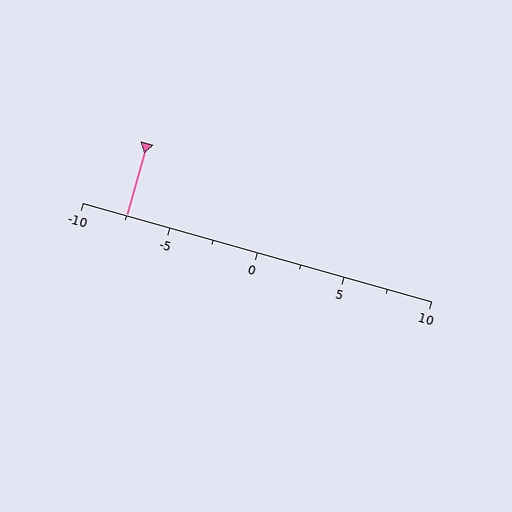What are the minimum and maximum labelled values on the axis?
The axis runs from -10 to 10.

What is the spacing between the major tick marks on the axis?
The major ticks are spaced 5 apart.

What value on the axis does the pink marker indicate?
The marker indicates approximately -7.5.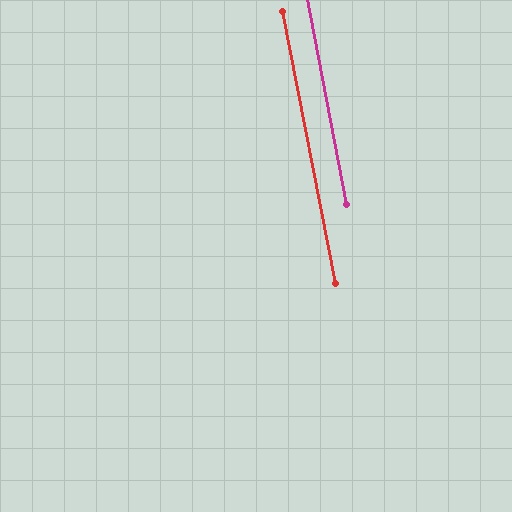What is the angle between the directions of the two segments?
Approximately 0 degrees.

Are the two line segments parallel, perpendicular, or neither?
Parallel — their directions differ by only 0.5°.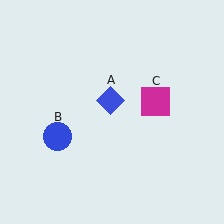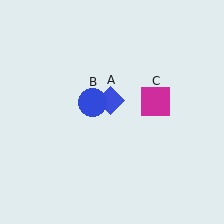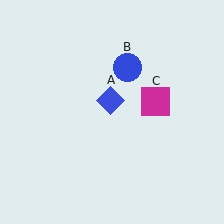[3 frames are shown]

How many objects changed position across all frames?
1 object changed position: blue circle (object B).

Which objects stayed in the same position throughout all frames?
Blue diamond (object A) and magenta square (object C) remained stationary.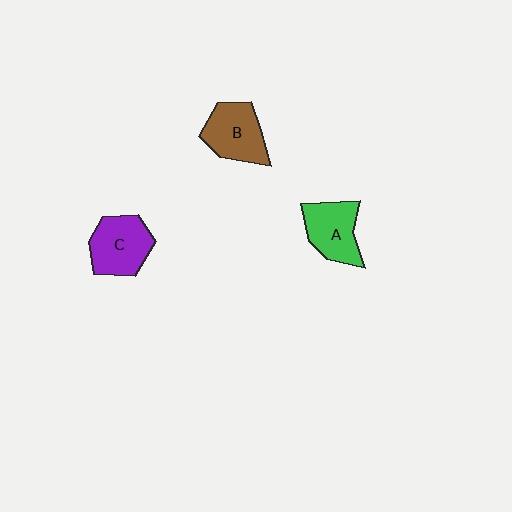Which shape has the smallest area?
Shape A (green).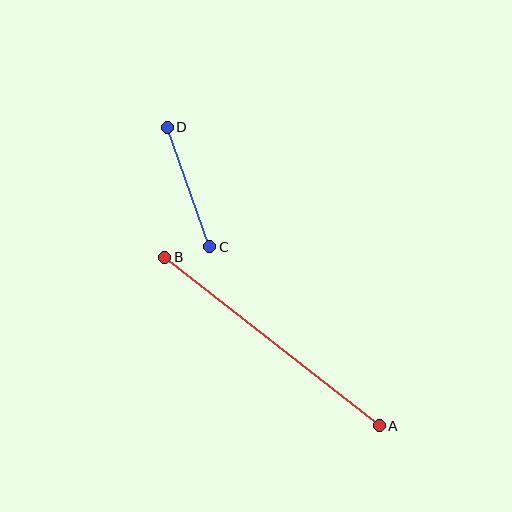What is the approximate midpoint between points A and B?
The midpoint is at approximately (272, 342) pixels.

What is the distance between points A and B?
The distance is approximately 273 pixels.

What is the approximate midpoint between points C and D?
The midpoint is at approximately (188, 187) pixels.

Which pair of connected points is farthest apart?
Points A and B are farthest apart.